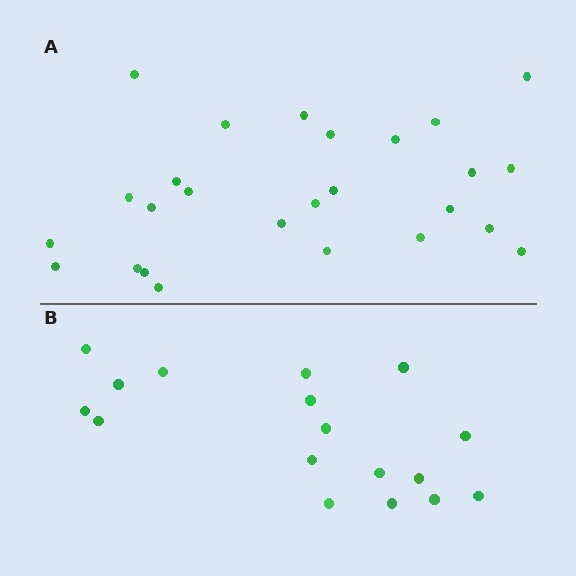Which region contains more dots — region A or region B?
Region A (the top region) has more dots.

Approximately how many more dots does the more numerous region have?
Region A has roughly 8 or so more dots than region B.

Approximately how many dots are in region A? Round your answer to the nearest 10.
About 30 dots. (The exact count is 26, which rounds to 30.)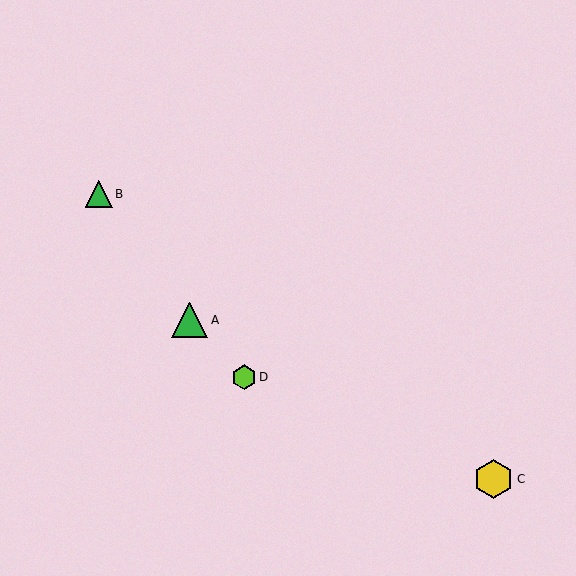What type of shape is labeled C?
Shape C is a yellow hexagon.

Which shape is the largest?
The yellow hexagon (labeled C) is the largest.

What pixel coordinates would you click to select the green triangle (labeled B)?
Click at (99, 194) to select the green triangle B.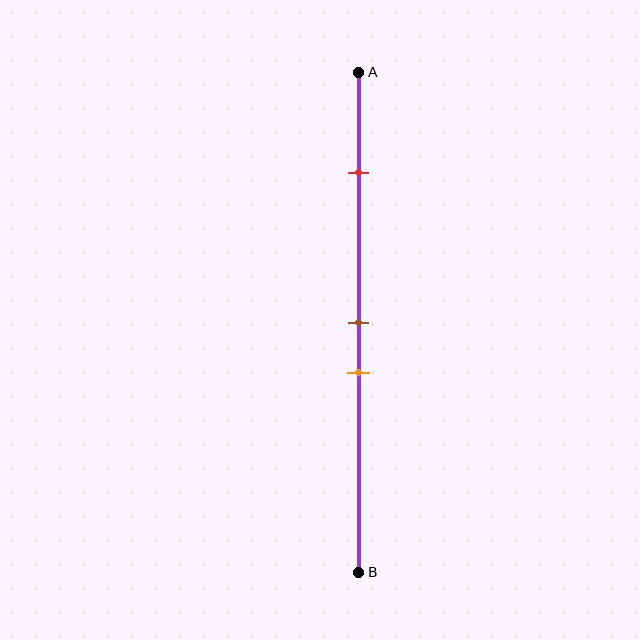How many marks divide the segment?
There are 3 marks dividing the segment.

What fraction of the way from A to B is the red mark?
The red mark is approximately 20% (0.2) of the way from A to B.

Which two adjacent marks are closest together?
The brown and orange marks are the closest adjacent pair.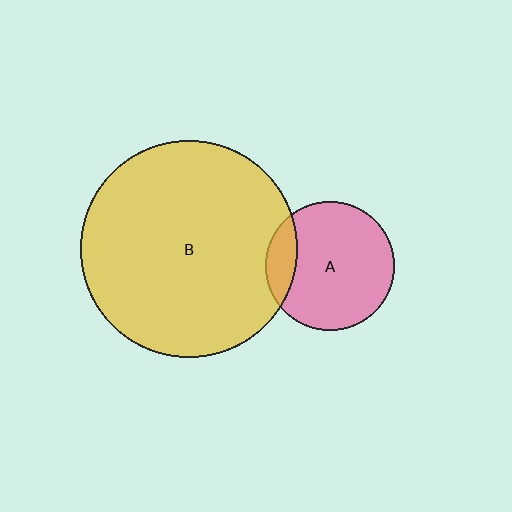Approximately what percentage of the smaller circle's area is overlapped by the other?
Approximately 15%.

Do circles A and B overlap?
Yes.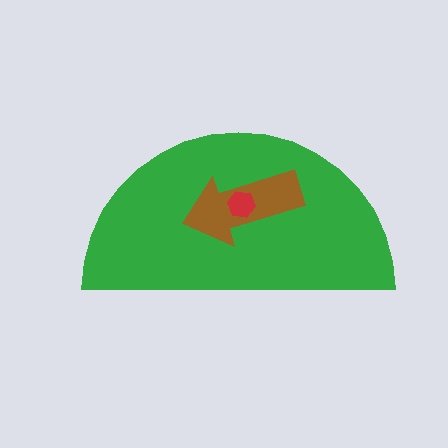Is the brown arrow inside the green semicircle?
Yes.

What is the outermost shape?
The green semicircle.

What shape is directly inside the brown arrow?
The red hexagon.